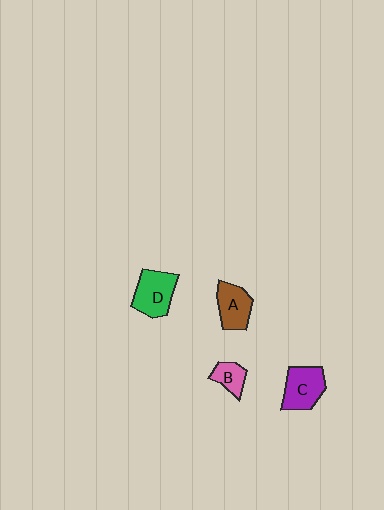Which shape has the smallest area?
Shape B (pink).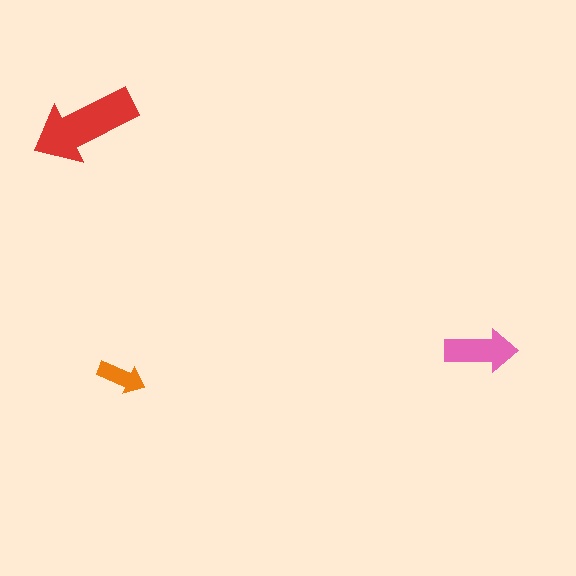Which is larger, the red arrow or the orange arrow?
The red one.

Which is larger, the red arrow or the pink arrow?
The red one.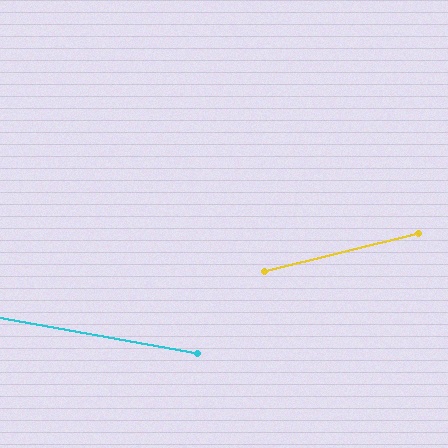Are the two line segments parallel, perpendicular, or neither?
Neither parallel nor perpendicular — they differ by about 24°.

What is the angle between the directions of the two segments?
Approximately 24 degrees.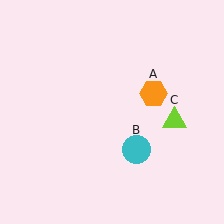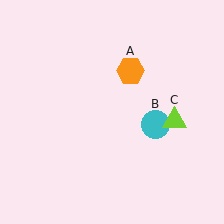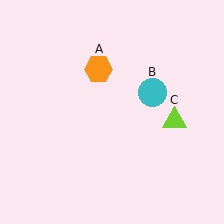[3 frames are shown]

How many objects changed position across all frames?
2 objects changed position: orange hexagon (object A), cyan circle (object B).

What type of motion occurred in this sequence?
The orange hexagon (object A), cyan circle (object B) rotated counterclockwise around the center of the scene.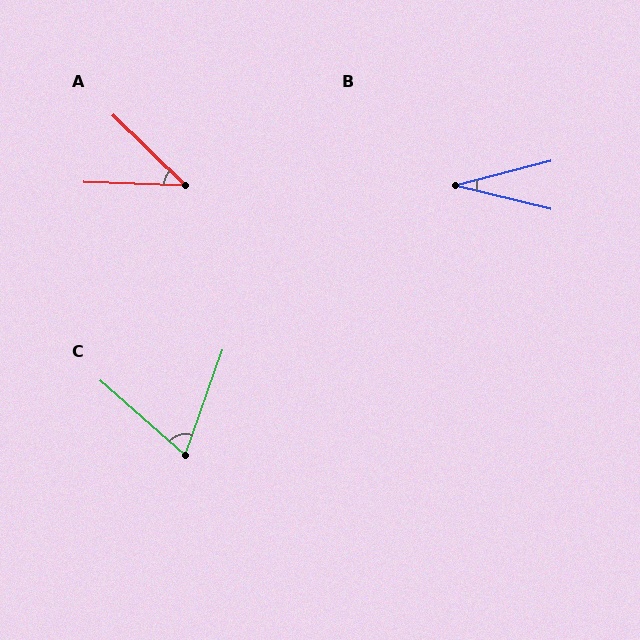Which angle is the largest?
C, at approximately 68 degrees.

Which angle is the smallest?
B, at approximately 28 degrees.